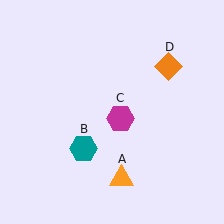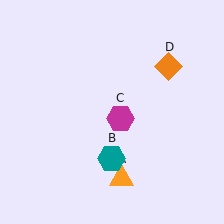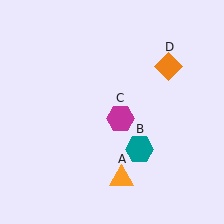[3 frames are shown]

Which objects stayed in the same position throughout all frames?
Orange triangle (object A) and magenta hexagon (object C) and orange diamond (object D) remained stationary.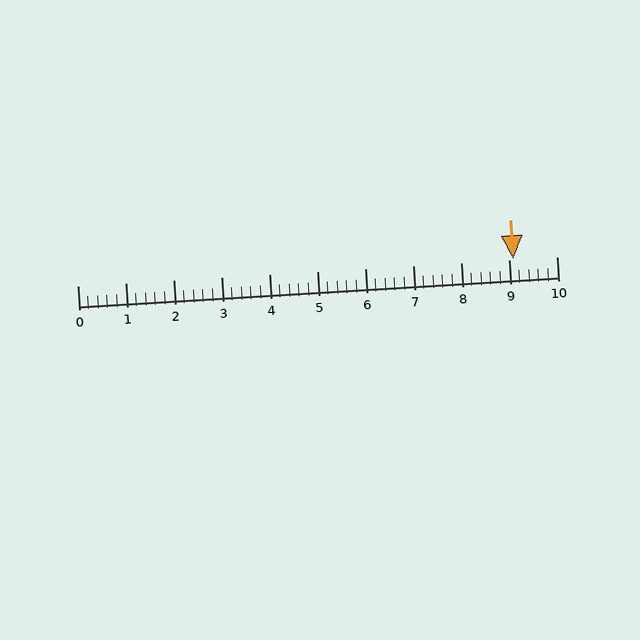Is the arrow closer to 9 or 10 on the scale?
The arrow is closer to 9.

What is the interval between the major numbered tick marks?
The major tick marks are spaced 1 units apart.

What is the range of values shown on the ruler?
The ruler shows values from 0 to 10.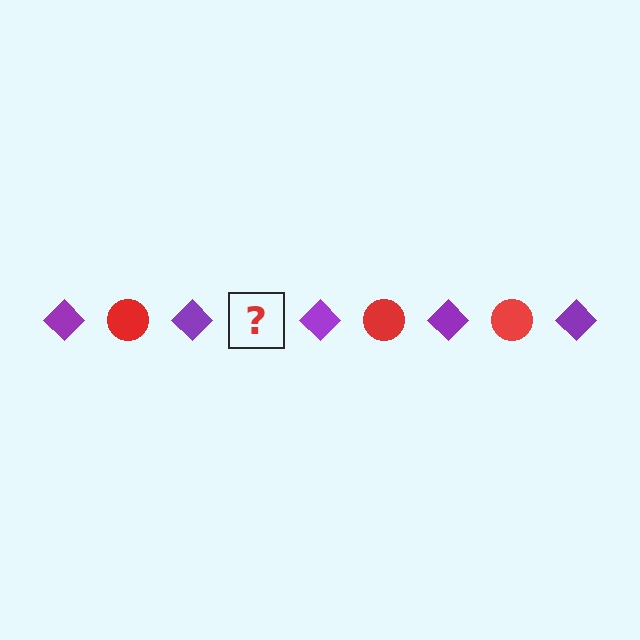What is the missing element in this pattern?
The missing element is a red circle.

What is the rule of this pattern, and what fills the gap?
The rule is that the pattern alternates between purple diamond and red circle. The gap should be filled with a red circle.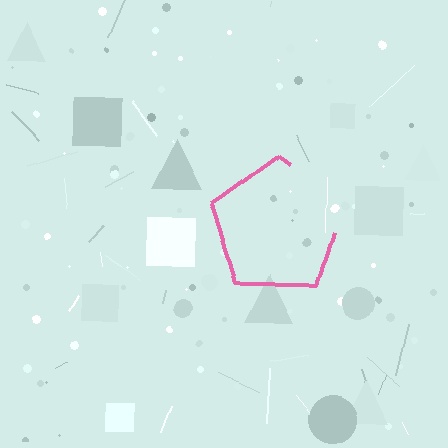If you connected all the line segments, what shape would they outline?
They would outline a pentagon.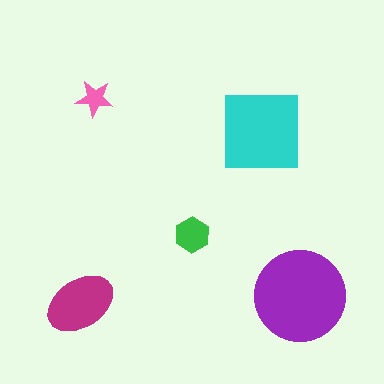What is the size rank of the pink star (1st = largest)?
5th.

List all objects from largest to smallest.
The purple circle, the cyan square, the magenta ellipse, the green hexagon, the pink star.